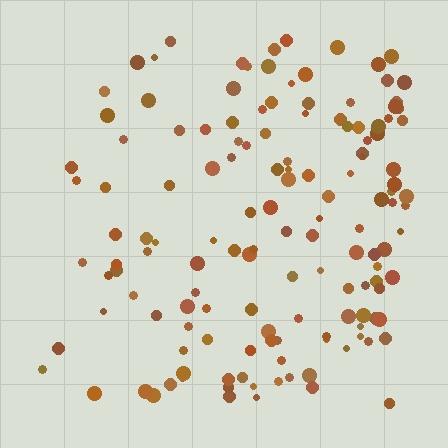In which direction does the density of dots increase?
From left to right, with the right side densest.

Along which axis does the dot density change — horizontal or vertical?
Horizontal.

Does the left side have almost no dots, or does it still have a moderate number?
Still a moderate number, just noticeably fewer than the right.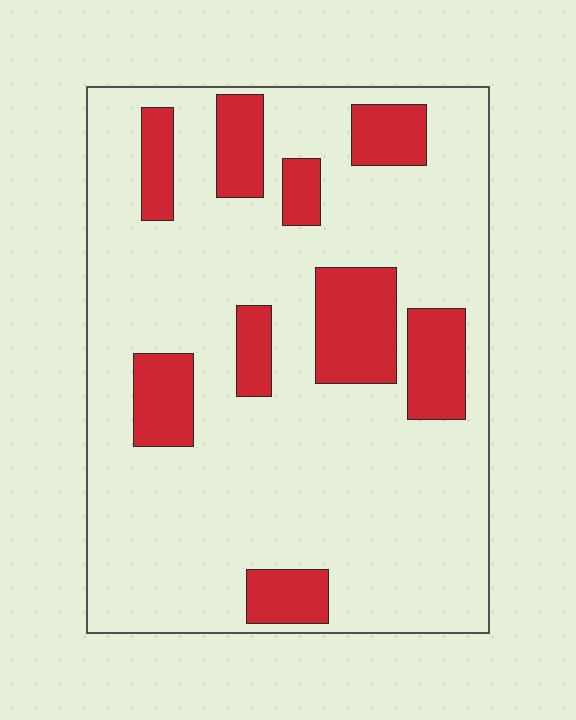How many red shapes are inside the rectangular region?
9.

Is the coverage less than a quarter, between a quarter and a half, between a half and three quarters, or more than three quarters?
Less than a quarter.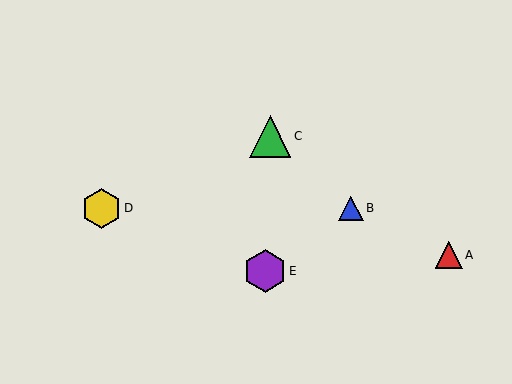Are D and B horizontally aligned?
Yes, both are at y≈208.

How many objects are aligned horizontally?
2 objects (B, D) are aligned horizontally.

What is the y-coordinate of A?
Object A is at y≈255.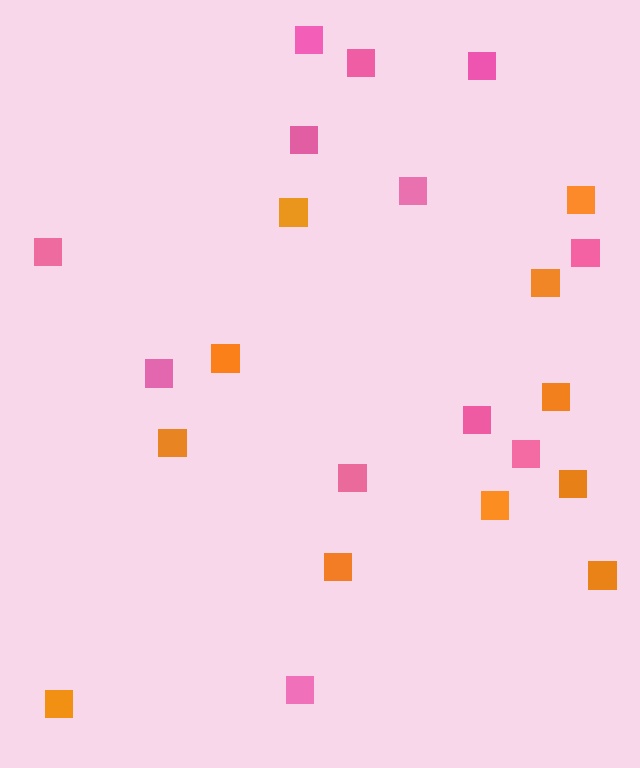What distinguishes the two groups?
There are 2 groups: one group of orange squares (11) and one group of pink squares (12).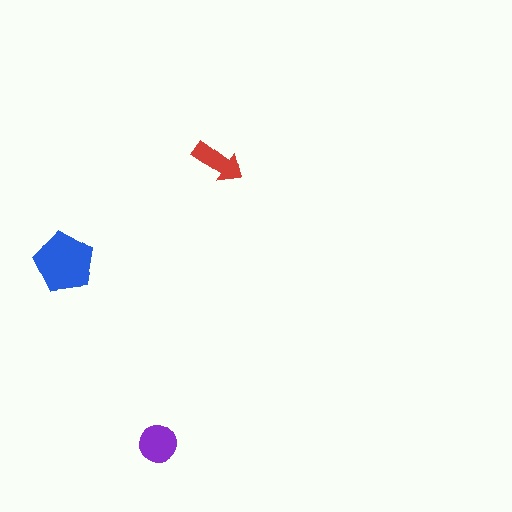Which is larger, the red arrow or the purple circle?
The purple circle.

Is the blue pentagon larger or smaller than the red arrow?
Larger.